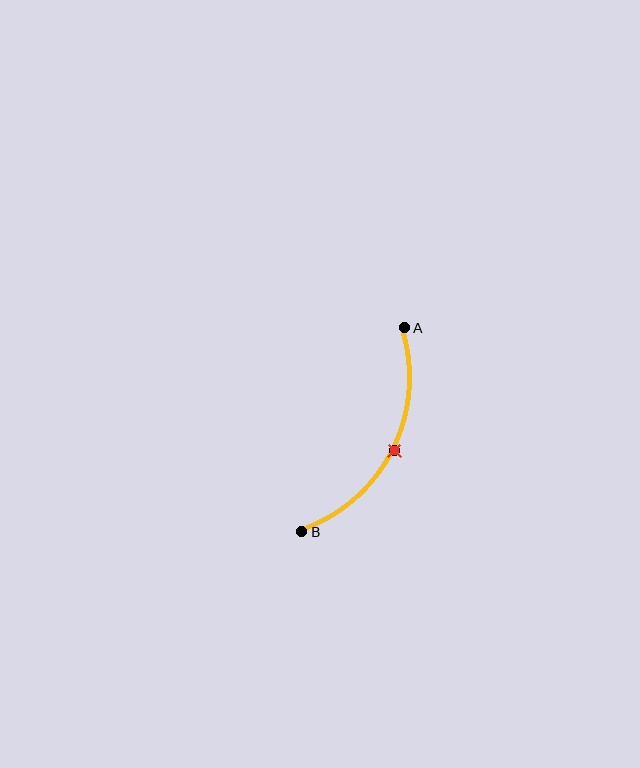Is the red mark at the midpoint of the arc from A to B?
Yes. The red mark lies on the arc at equal arc-length from both A and B — it is the arc midpoint.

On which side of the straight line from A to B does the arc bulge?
The arc bulges to the right of the straight line connecting A and B.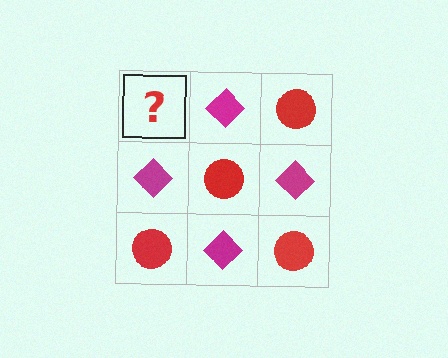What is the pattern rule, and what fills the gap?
The rule is that it alternates red circle and magenta diamond in a checkerboard pattern. The gap should be filled with a red circle.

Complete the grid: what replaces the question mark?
The question mark should be replaced with a red circle.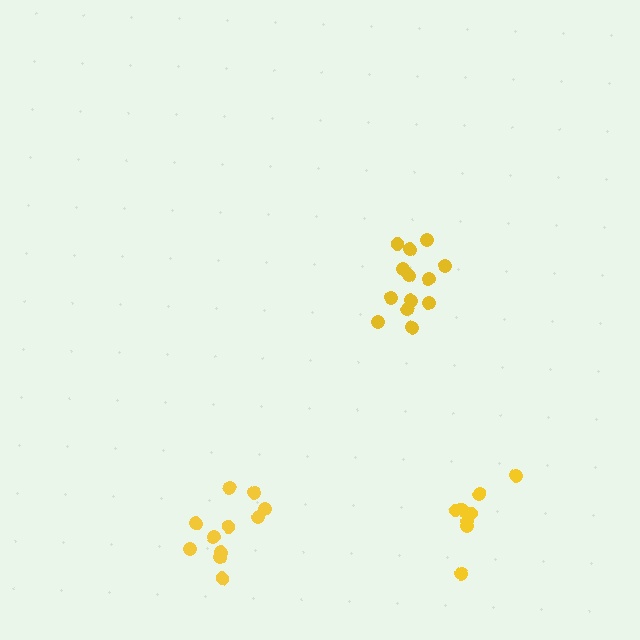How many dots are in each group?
Group 1: 11 dots, Group 2: 8 dots, Group 3: 13 dots (32 total).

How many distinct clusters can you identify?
There are 3 distinct clusters.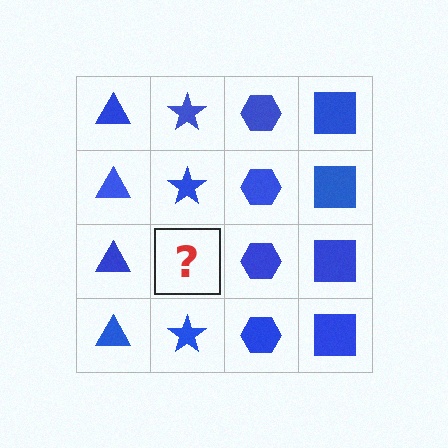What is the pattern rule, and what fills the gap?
The rule is that each column has a consistent shape. The gap should be filled with a blue star.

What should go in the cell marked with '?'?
The missing cell should contain a blue star.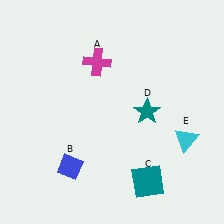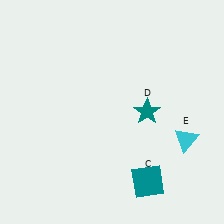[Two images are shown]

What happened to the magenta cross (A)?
The magenta cross (A) was removed in Image 2. It was in the top-left area of Image 1.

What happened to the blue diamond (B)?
The blue diamond (B) was removed in Image 2. It was in the bottom-left area of Image 1.